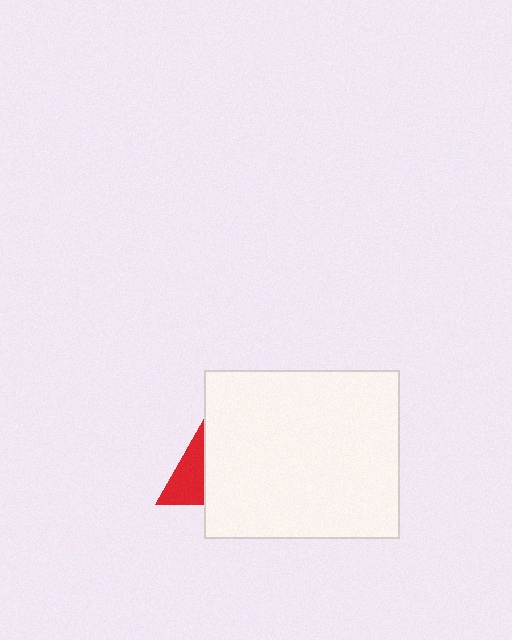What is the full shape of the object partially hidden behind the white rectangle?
The partially hidden object is a red triangle.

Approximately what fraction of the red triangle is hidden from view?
Roughly 69% of the red triangle is hidden behind the white rectangle.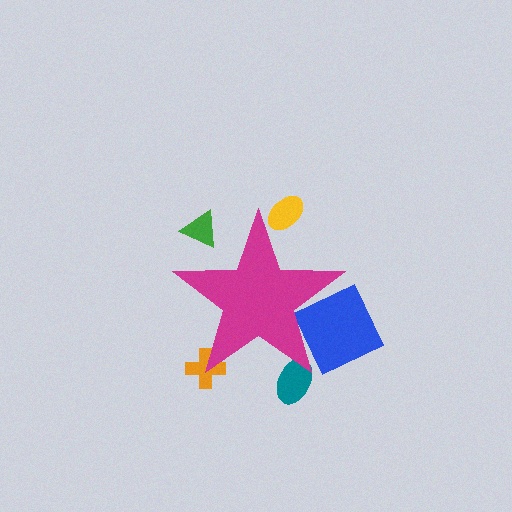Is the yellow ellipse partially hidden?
Yes, the yellow ellipse is partially hidden behind the magenta star.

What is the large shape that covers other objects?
A magenta star.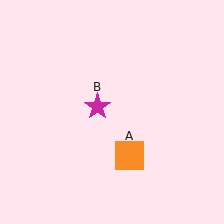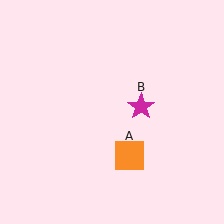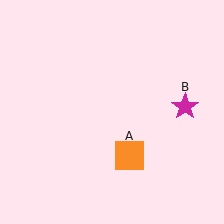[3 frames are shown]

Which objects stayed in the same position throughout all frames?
Orange square (object A) remained stationary.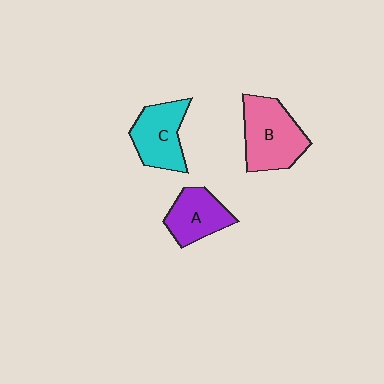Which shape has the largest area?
Shape B (pink).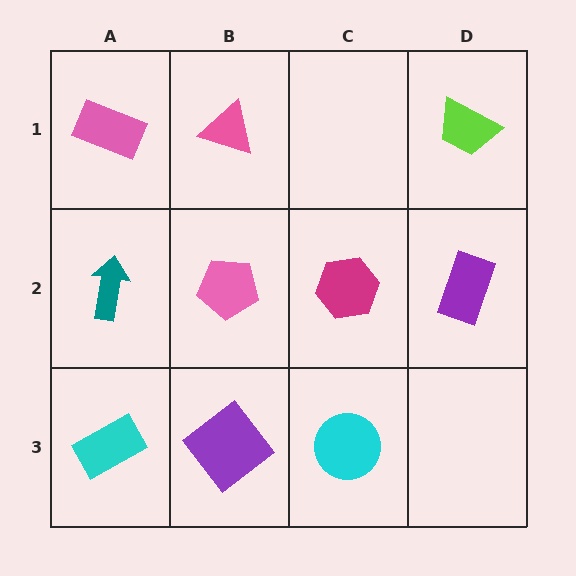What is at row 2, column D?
A purple rectangle.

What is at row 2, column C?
A magenta hexagon.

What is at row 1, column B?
A pink triangle.